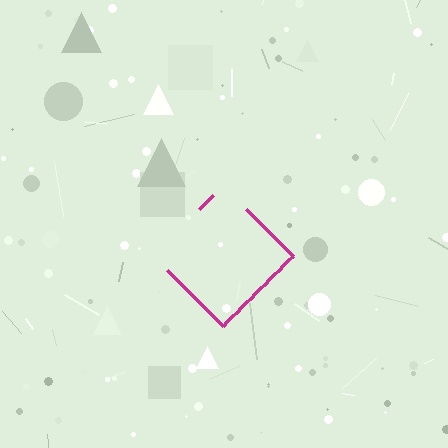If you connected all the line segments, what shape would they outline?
They would outline a diamond.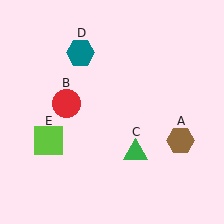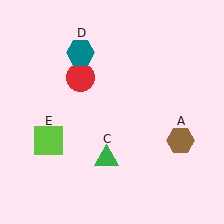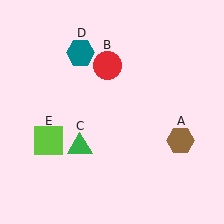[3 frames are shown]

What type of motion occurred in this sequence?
The red circle (object B), green triangle (object C) rotated clockwise around the center of the scene.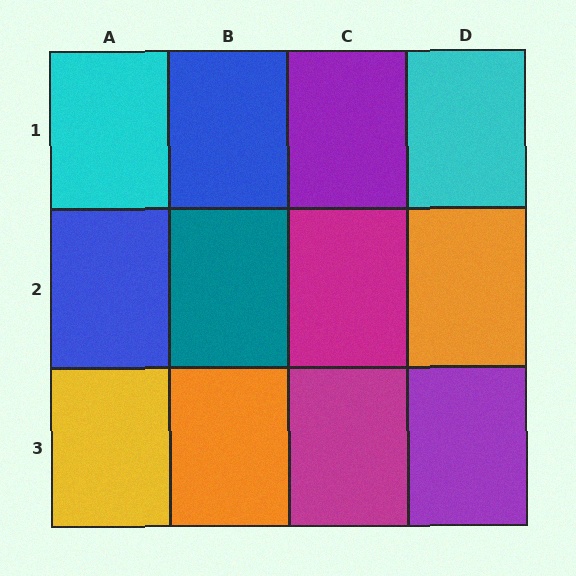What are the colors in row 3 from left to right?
Yellow, orange, magenta, purple.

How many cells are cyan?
2 cells are cyan.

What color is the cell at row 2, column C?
Magenta.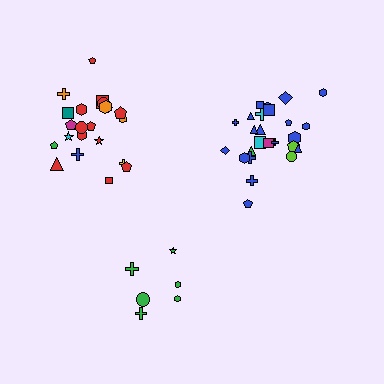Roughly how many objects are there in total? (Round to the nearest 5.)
Roughly 55 objects in total.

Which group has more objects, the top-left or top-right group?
The top-right group.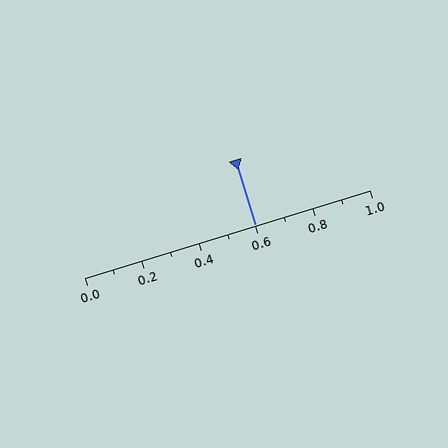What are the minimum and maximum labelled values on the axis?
The axis runs from 0.0 to 1.0.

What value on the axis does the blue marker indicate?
The marker indicates approximately 0.6.